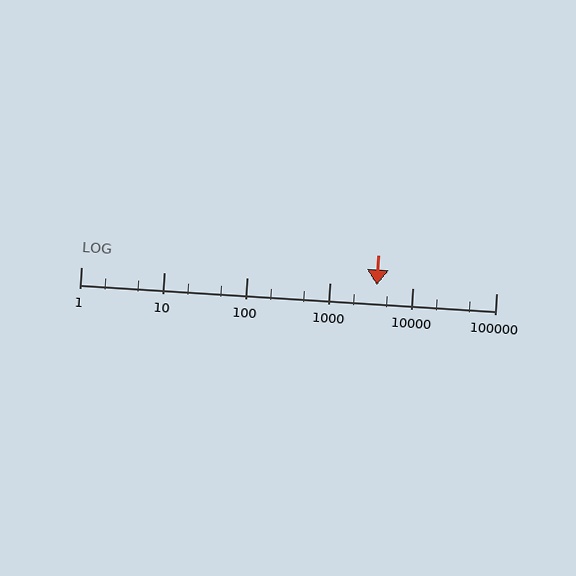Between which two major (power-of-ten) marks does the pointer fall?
The pointer is between 1000 and 10000.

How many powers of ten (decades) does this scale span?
The scale spans 5 decades, from 1 to 100000.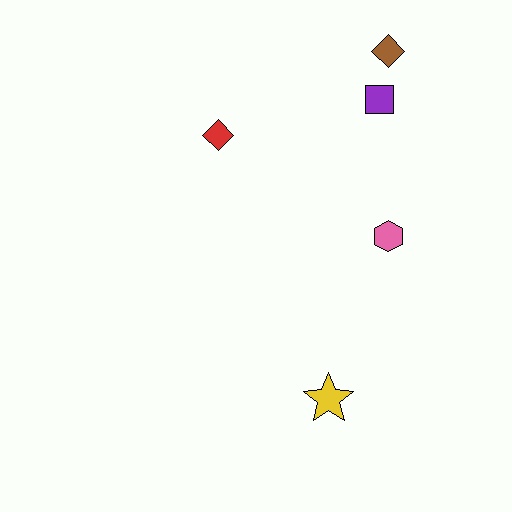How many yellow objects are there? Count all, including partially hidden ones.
There is 1 yellow object.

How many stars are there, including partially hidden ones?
There is 1 star.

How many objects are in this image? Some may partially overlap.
There are 5 objects.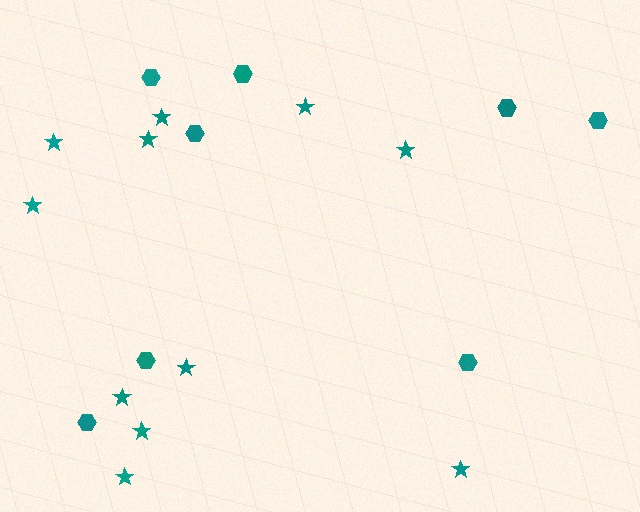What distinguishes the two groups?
There are 2 groups: one group of hexagons (8) and one group of stars (11).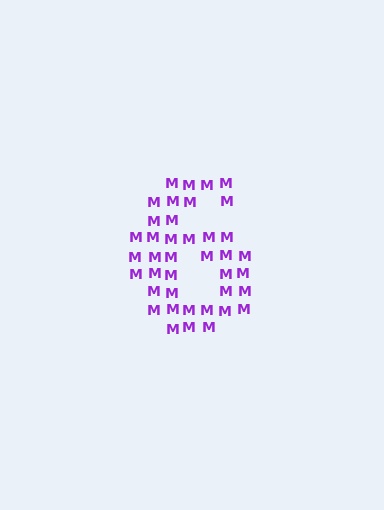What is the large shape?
The large shape is the digit 6.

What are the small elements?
The small elements are letter M's.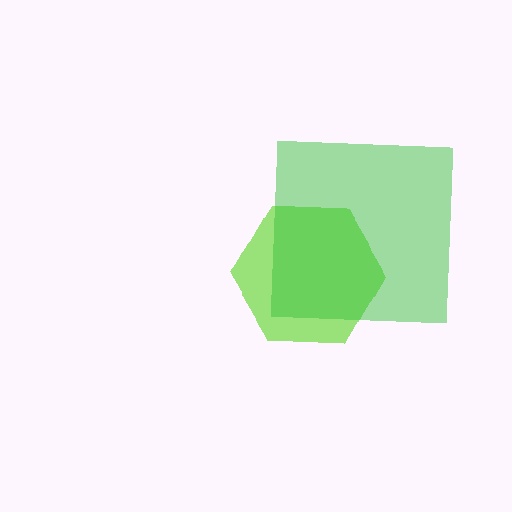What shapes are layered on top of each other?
The layered shapes are: a lime hexagon, a green square.